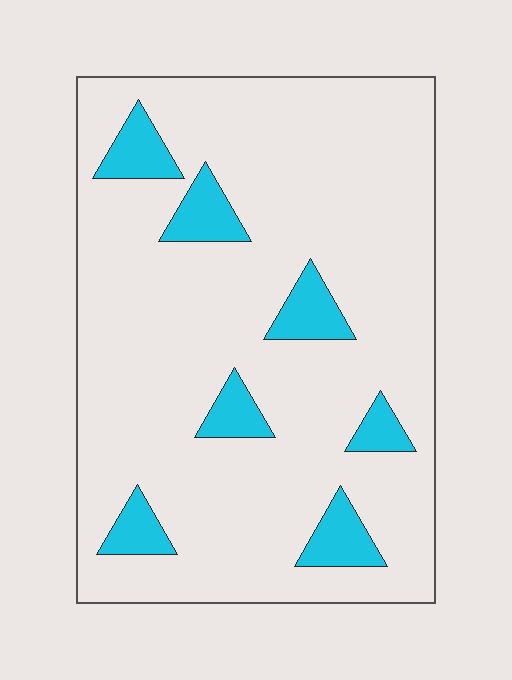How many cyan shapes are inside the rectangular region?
7.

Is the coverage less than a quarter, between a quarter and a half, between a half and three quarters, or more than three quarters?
Less than a quarter.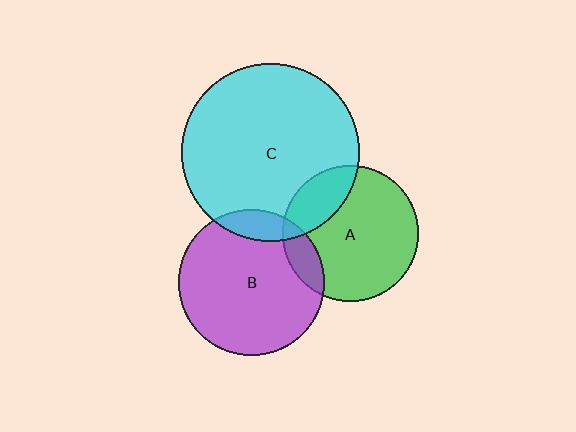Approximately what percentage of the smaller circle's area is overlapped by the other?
Approximately 10%.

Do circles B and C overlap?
Yes.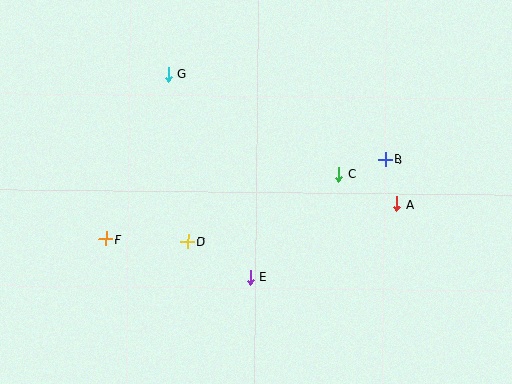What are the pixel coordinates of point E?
Point E is at (250, 277).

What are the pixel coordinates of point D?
Point D is at (188, 242).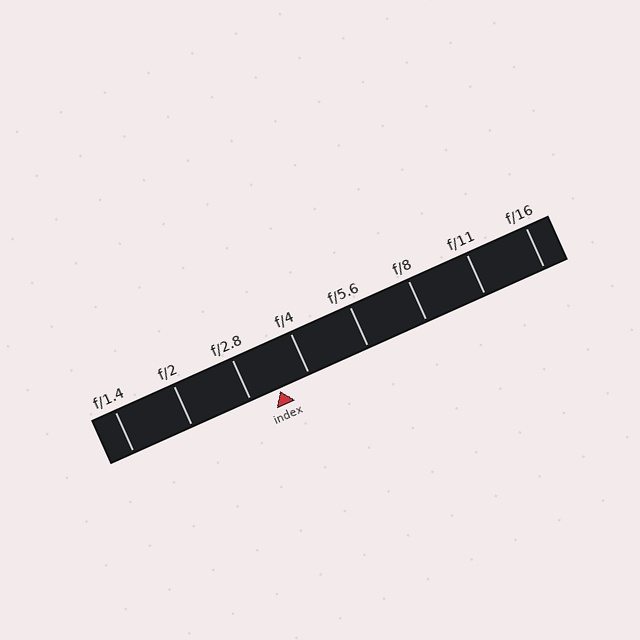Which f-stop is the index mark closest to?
The index mark is closest to f/2.8.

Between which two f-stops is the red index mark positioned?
The index mark is between f/2.8 and f/4.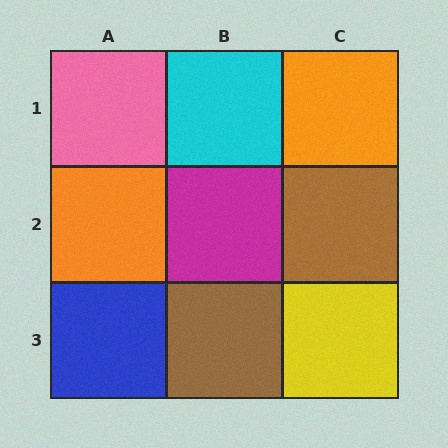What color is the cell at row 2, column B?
Magenta.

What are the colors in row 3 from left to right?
Blue, brown, yellow.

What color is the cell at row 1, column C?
Orange.